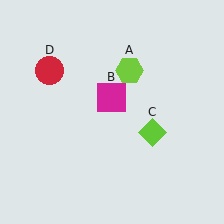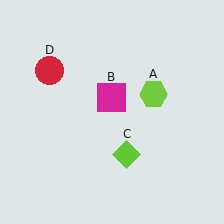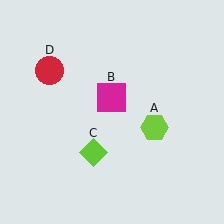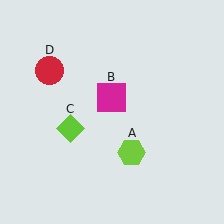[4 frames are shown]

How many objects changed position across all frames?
2 objects changed position: lime hexagon (object A), lime diamond (object C).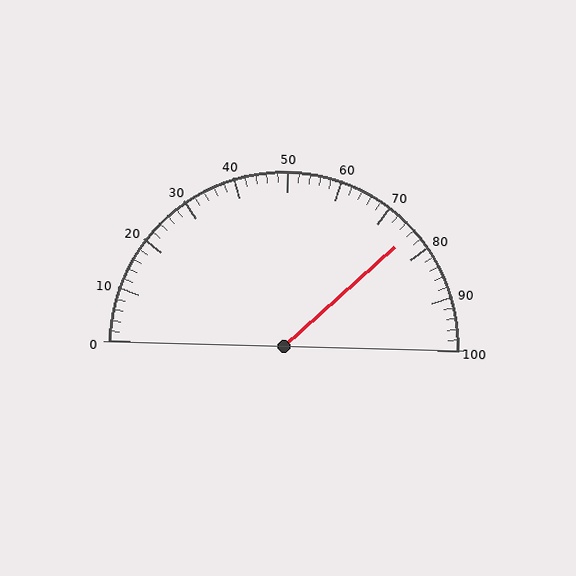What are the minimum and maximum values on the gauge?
The gauge ranges from 0 to 100.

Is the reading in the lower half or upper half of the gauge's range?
The reading is in the upper half of the range (0 to 100).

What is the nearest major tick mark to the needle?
The nearest major tick mark is 80.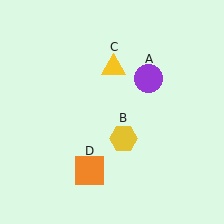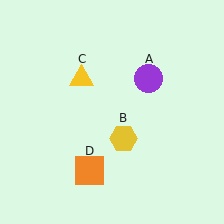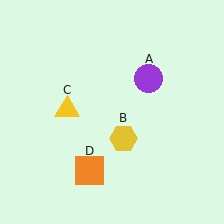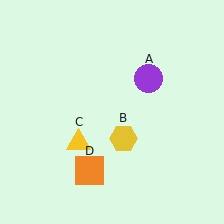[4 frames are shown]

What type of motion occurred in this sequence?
The yellow triangle (object C) rotated counterclockwise around the center of the scene.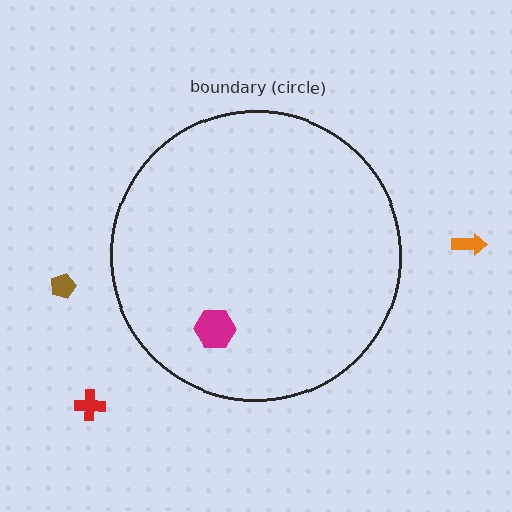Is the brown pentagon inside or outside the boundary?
Outside.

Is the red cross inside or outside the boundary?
Outside.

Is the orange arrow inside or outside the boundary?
Outside.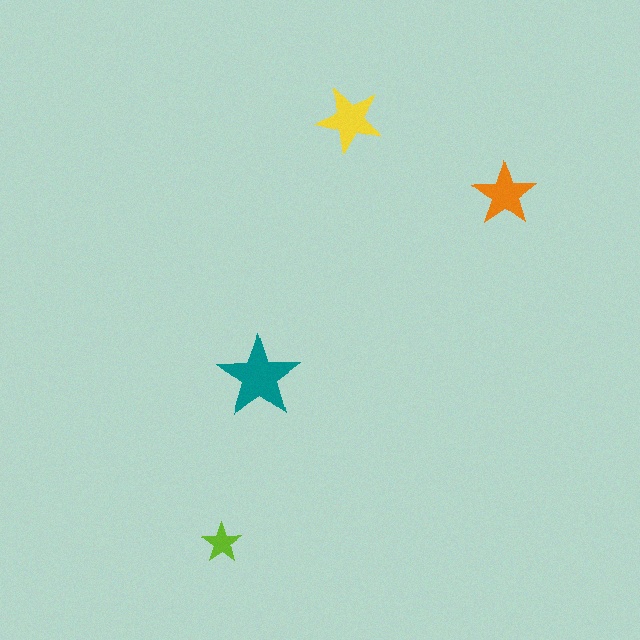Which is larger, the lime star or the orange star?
The orange one.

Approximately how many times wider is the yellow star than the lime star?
About 1.5 times wider.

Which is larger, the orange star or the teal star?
The teal one.